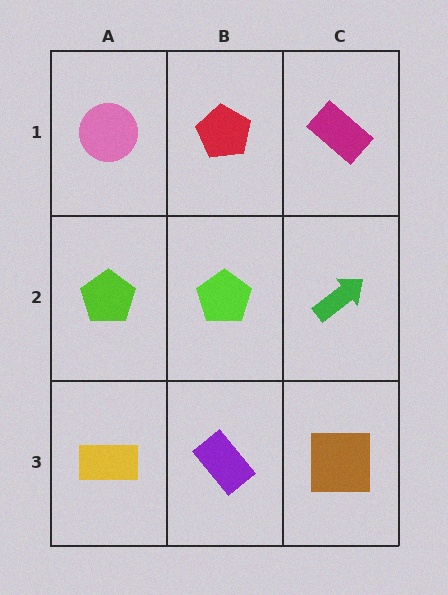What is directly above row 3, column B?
A lime pentagon.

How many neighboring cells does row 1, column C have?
2.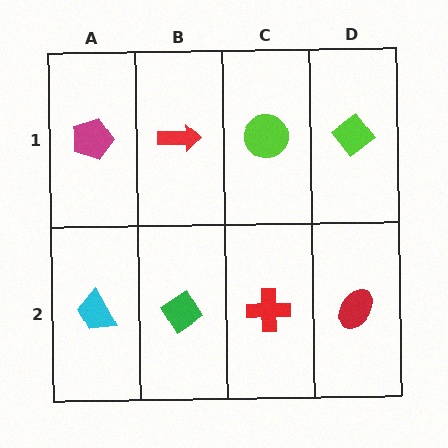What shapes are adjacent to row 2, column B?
A red arrow (row 1, column B), a cyan trapezoid (row 2, column A), a red cross (row 2, column C).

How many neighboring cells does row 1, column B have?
3.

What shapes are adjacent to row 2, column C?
A lime circle (row 1, column C), a green diamond (row 2, column B), a red ellipse (row 2, column D).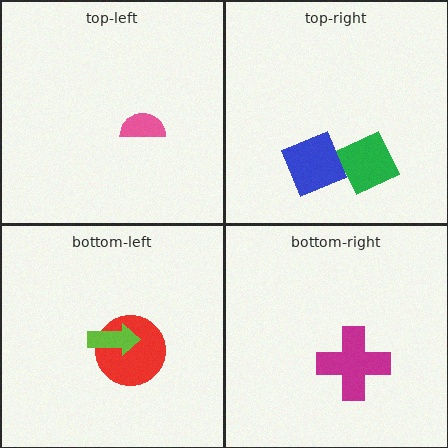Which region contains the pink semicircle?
The top-left region.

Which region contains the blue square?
The top-right region.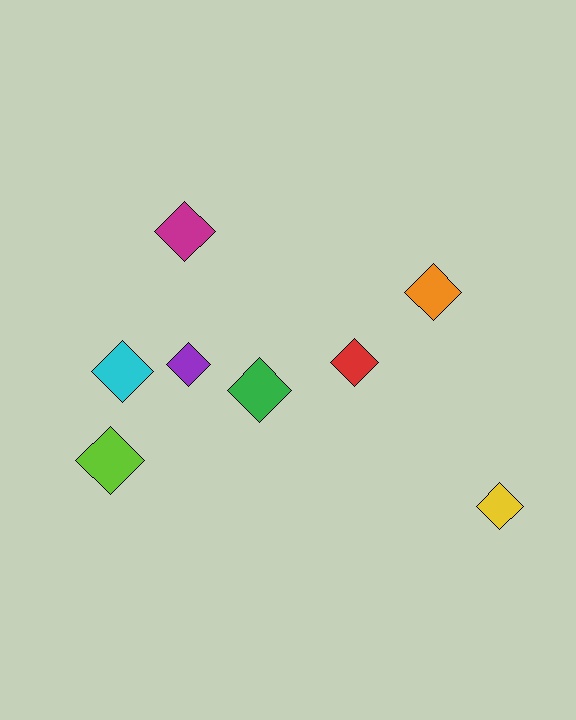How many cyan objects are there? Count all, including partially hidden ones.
There is 1 cyan object.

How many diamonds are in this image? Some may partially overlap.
There are 8 diamonds.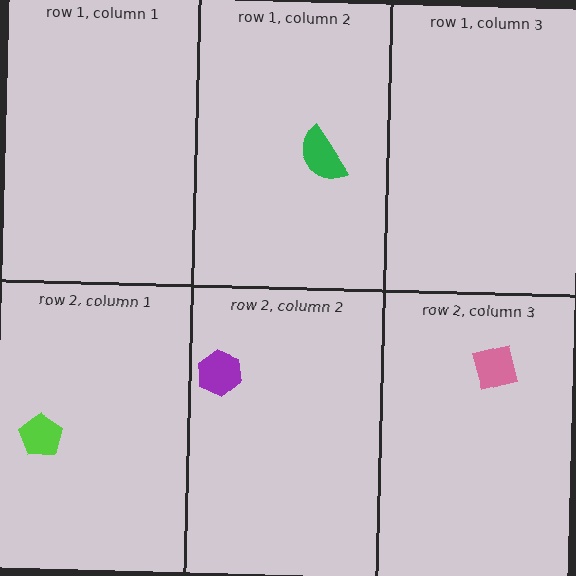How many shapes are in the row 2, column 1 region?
1.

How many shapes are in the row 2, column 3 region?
1.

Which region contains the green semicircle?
The row 1, column 2 region.